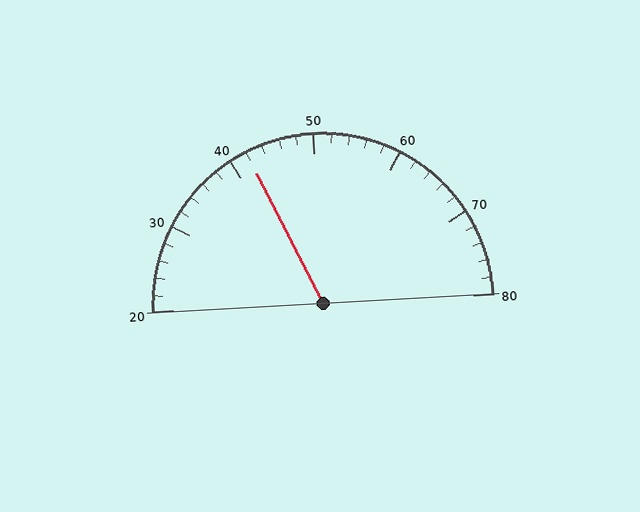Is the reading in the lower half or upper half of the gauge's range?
The reading is in the lower half of the range (20 to 80).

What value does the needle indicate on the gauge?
The needle indicates approximately 42.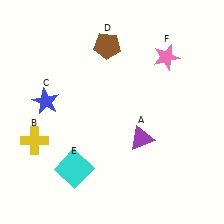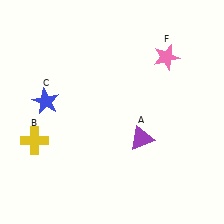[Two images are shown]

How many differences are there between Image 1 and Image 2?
There are 2 differences between the two images.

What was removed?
The brown pentagon (D), the cyan square (E) were removed in Image 2.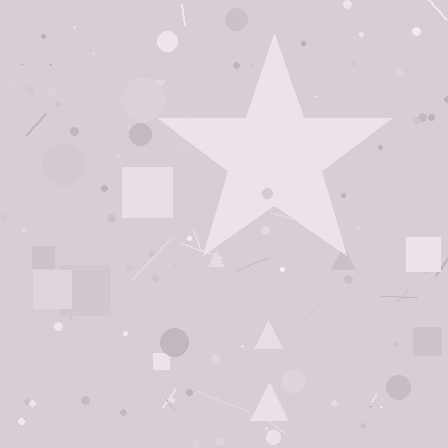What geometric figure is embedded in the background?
A star is embedded in the background.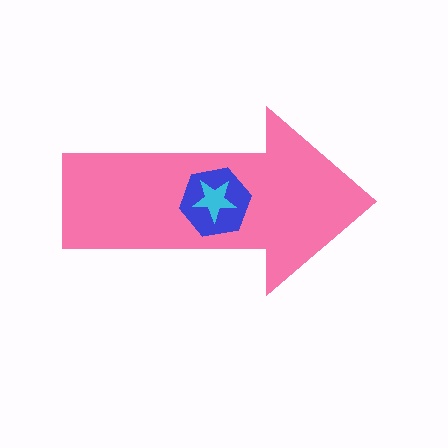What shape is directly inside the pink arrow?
The blue hexagon.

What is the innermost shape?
The cyan star.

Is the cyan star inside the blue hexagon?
Yes.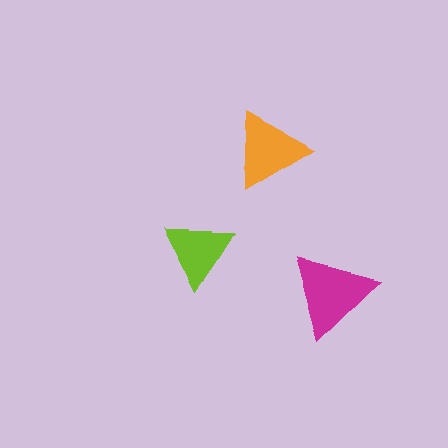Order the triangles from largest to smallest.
the magenta one, the orange one, the lime one.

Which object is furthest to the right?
The magenta triangle is rightmost.